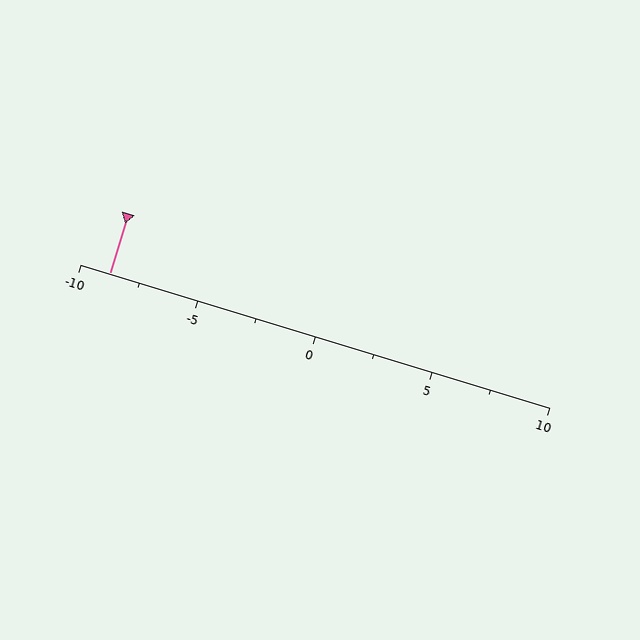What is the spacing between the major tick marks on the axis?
The major ticks are spaced 5 apart.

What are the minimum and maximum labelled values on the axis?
The axis runs from -10 to 10.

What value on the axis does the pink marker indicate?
The marker indicates approximately -8.8.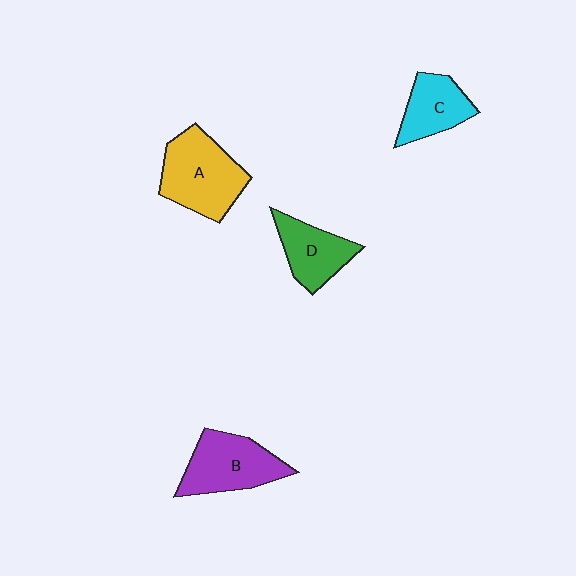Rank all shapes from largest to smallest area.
From largest to smallest: A (yellow), B (purple), D (green), C (cyan).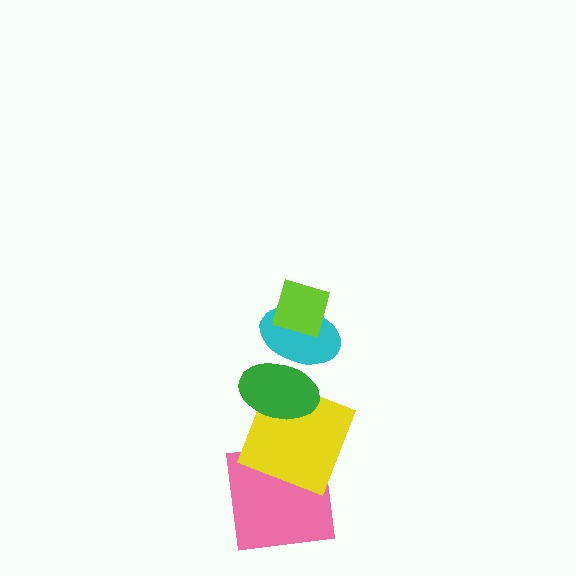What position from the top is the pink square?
The pink square is 5th from the top.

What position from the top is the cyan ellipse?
The cyan ellipse is 2nd from the top.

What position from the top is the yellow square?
The yellow square is 4th from the top.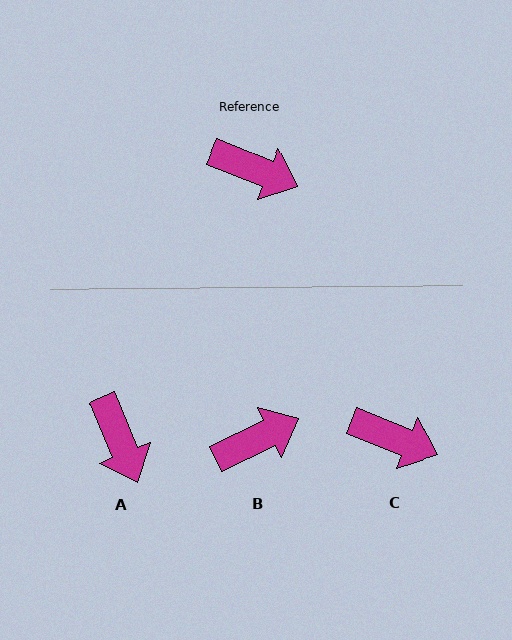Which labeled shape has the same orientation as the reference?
C.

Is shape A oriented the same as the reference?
No, it is off by about 46 degrees.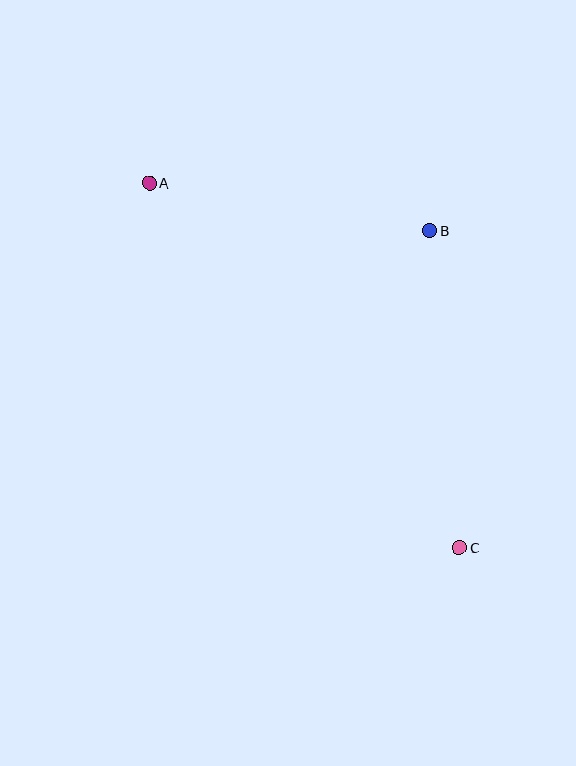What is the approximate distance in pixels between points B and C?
The distance between B and C is approximately 318 pixels.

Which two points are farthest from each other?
Points A and C are farthest from each other.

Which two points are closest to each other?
Points A and B are closest to each other.